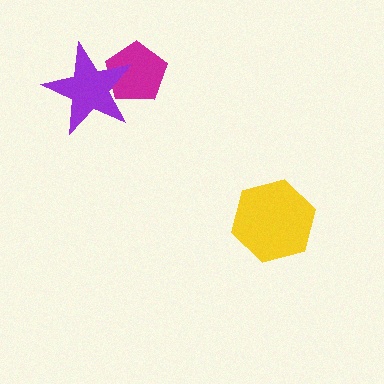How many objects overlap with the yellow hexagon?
0 objects overlap with the yellow hexagon.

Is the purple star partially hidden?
No, no other shape covers it.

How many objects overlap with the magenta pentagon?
1 object overlaps with the magenta pentagon.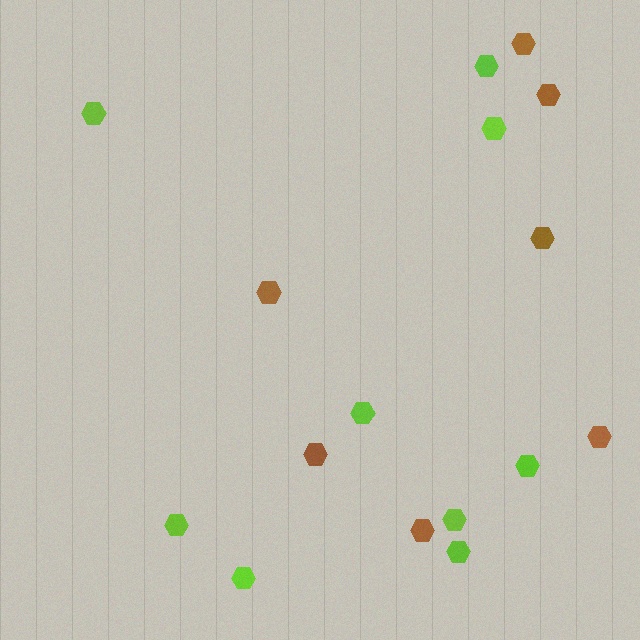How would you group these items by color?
There are 2 groups: one group of lime hexagons (9) and one group of brown hexagons (7).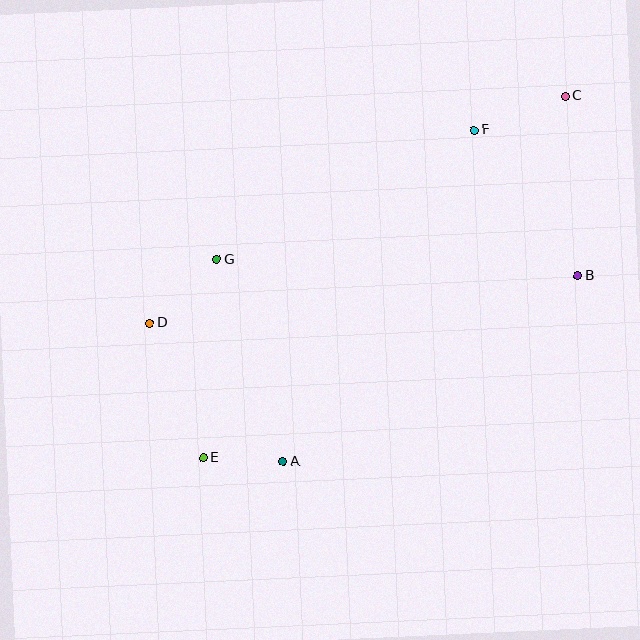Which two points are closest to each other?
Points A and E are closest to each other.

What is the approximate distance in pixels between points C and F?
The distance between C and F is approximately 97 pixels.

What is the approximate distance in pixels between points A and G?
The distance between A and G is approximately 213 pixels.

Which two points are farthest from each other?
Points C and E are farthest from each other.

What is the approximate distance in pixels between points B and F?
The distance between B and F is approximately 179 pixels.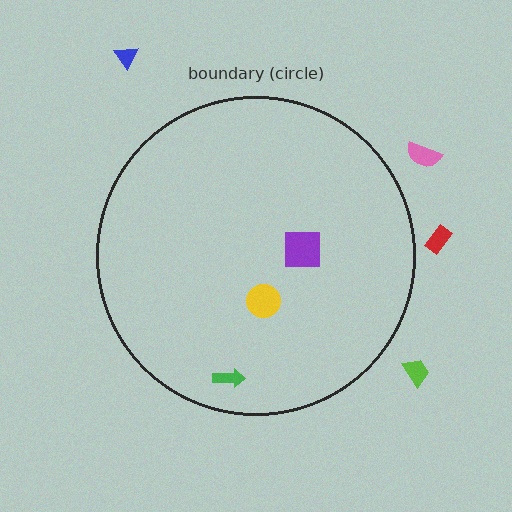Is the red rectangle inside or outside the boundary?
Outside.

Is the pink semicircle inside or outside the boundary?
Outside.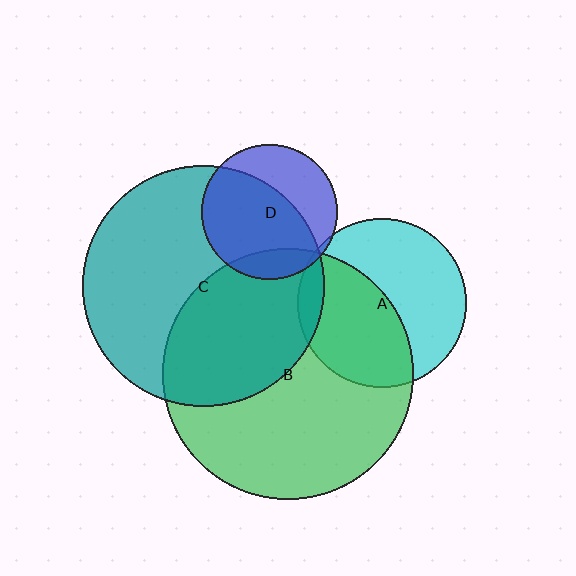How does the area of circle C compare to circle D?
Approximately 3.2 times.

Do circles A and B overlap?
Yes.